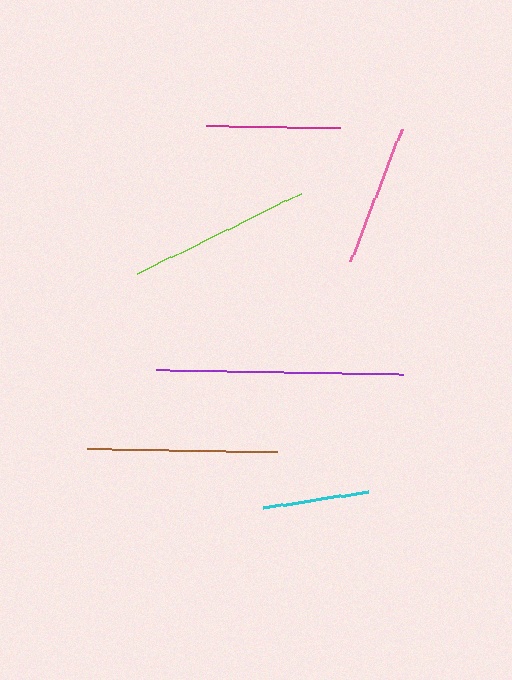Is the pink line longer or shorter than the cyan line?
The pink line is longer than the cyan line.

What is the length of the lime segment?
The lime segment is approximately 182 pixels long.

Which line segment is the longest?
The purple line is the longest at approximately 247 pixels.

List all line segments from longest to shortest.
From longest to shortest: purple, brown, lime, pink, magenta, cyan.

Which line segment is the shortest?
The cyan line is the shortest at approximately 106 pixels.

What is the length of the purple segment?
The purple segment is approximately 247 pixels long.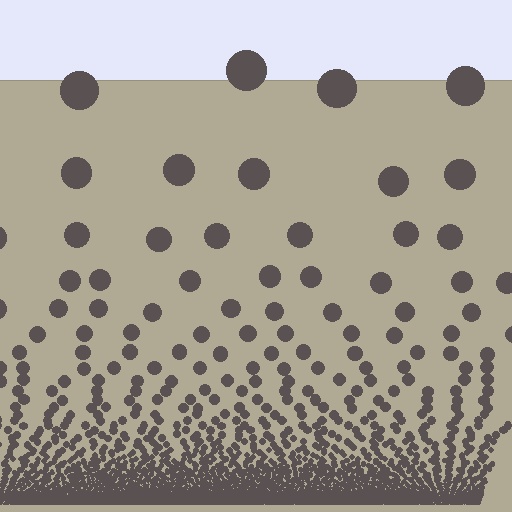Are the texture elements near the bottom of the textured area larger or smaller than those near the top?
Smaller. The gradient is inverted — elements near the bottom are smaller and denser.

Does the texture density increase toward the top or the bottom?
Density increases toward the bottom.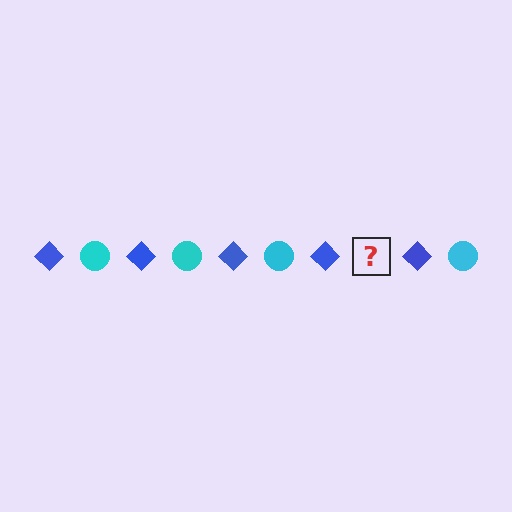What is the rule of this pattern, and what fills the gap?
The rule is that the pattern alternates between blue diamond and cyan circle. The gap should be filled with a cyan circle.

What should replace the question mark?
The question mark should be replaced with a cyan circle.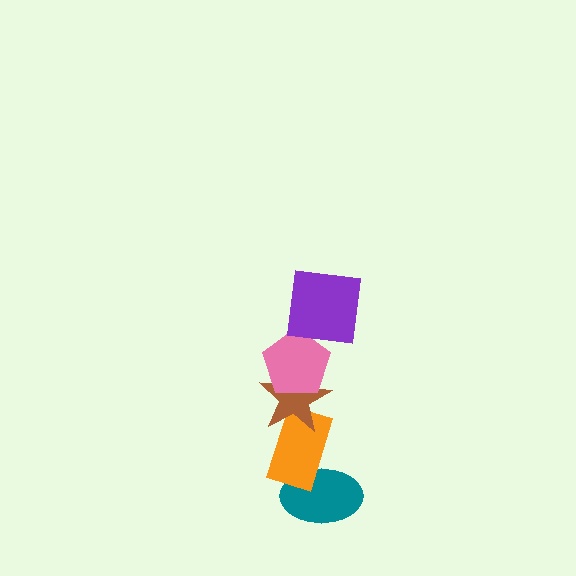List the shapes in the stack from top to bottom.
From top to bottom: the purple square, the pink pentagon, the brown star, the orange rectangle, the teal ellipse.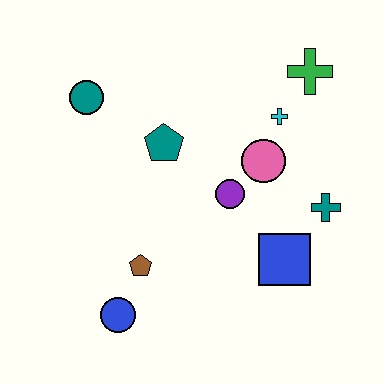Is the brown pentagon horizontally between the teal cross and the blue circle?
Yes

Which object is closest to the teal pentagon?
The purple circle is closest to the teal pentagon.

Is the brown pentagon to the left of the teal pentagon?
Yes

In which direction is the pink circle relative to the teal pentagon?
The pink circle is to the right of the teal pentagon.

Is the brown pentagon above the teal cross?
No